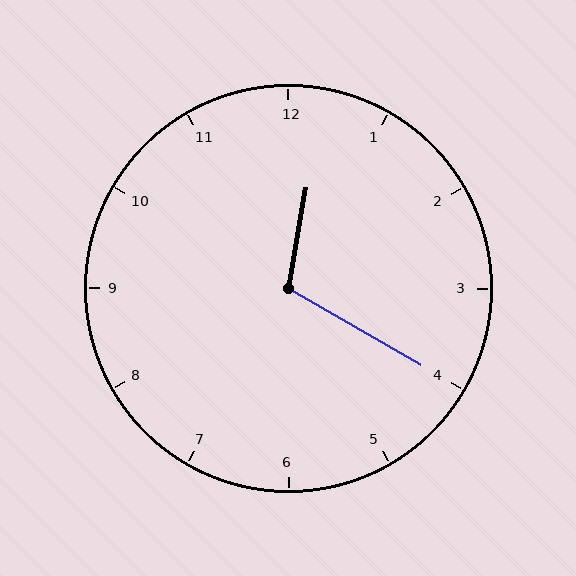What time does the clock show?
12:20.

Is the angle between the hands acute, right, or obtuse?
It is obtuse.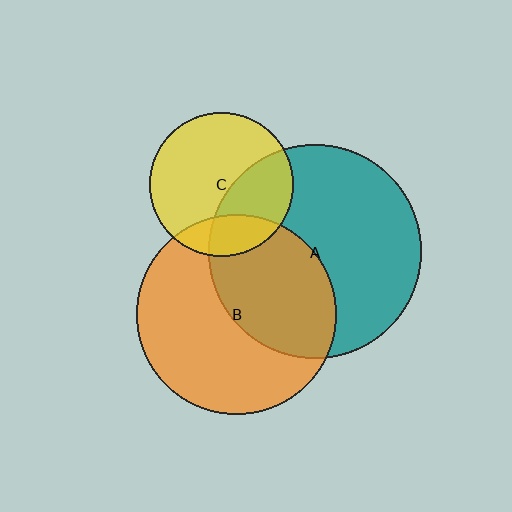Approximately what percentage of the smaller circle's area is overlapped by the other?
Approximately 45%.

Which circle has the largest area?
Circle A (teal).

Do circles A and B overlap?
Yes.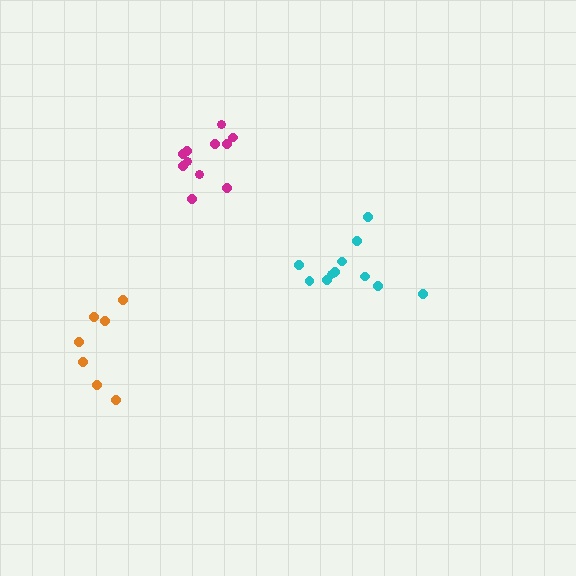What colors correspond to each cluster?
The clusters are colored: orange, cyan, magenta.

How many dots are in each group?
Group 1: 7 dots, Group 2: 11 dots, Group 3: 11 dots (29 total).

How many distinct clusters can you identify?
There are 3 distinct clusters.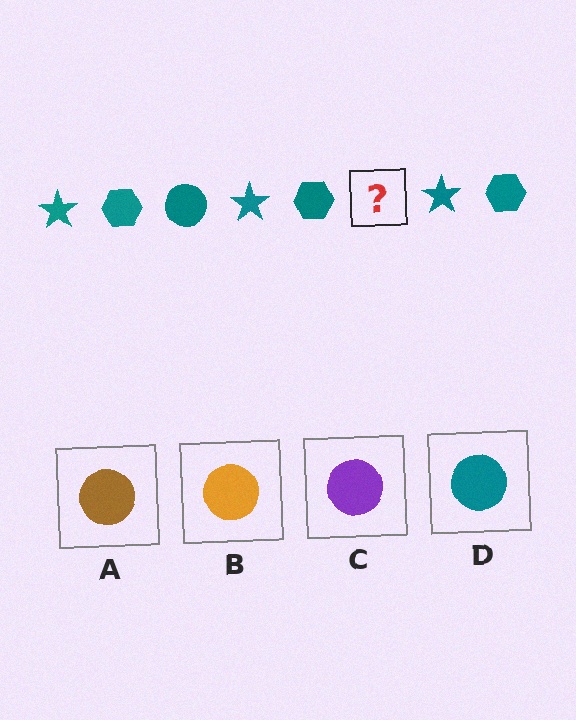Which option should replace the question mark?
Option D.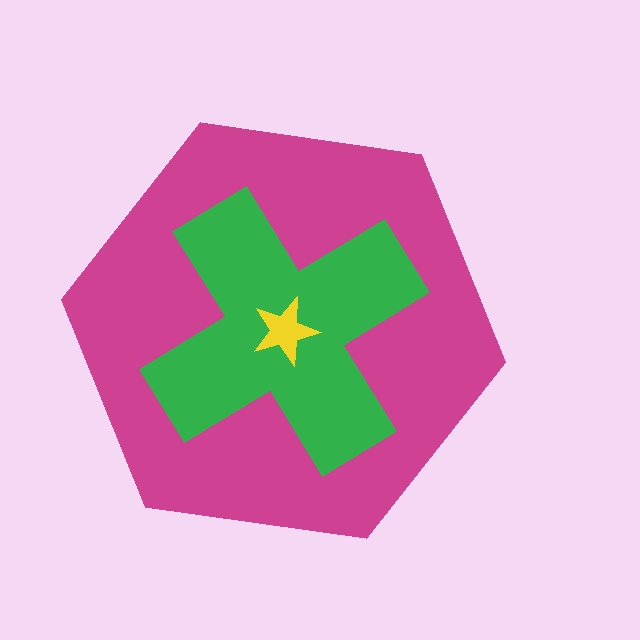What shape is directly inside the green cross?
The yellow star.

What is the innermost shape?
The yellow star.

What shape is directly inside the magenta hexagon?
The green cross.